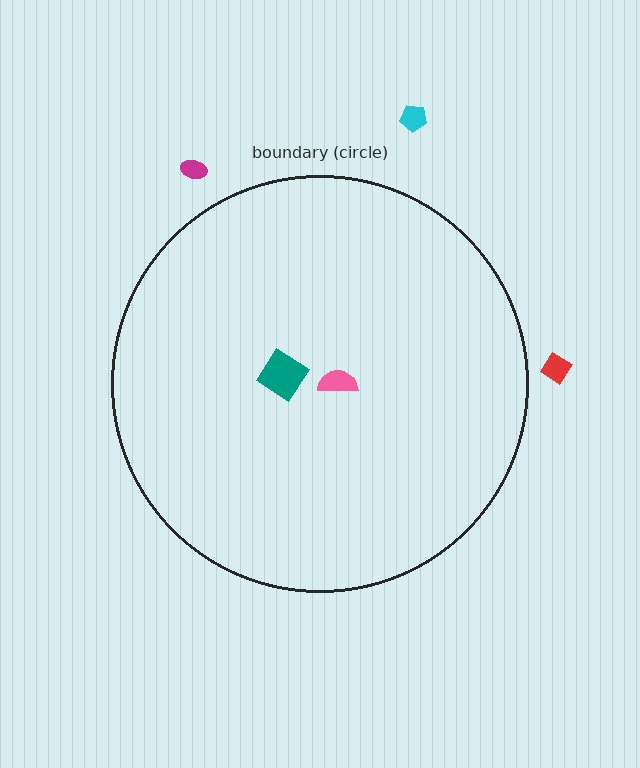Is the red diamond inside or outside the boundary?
Outside.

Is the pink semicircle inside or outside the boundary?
Inside.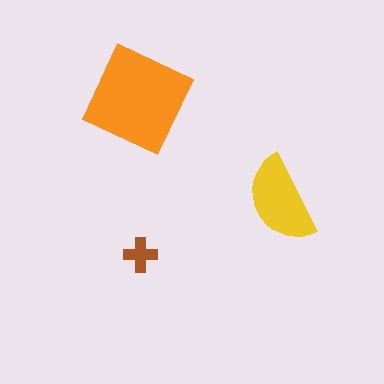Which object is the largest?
The orange diamond.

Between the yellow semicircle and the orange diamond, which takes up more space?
The orange diamond.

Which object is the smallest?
The brown cross.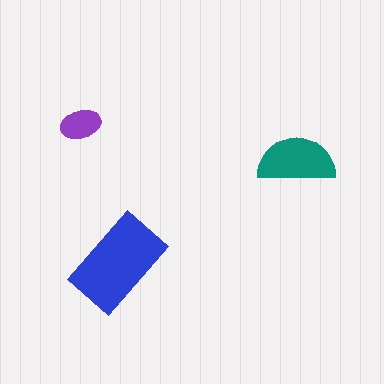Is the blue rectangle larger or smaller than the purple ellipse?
Larger.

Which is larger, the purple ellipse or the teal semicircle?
The teal semicircle.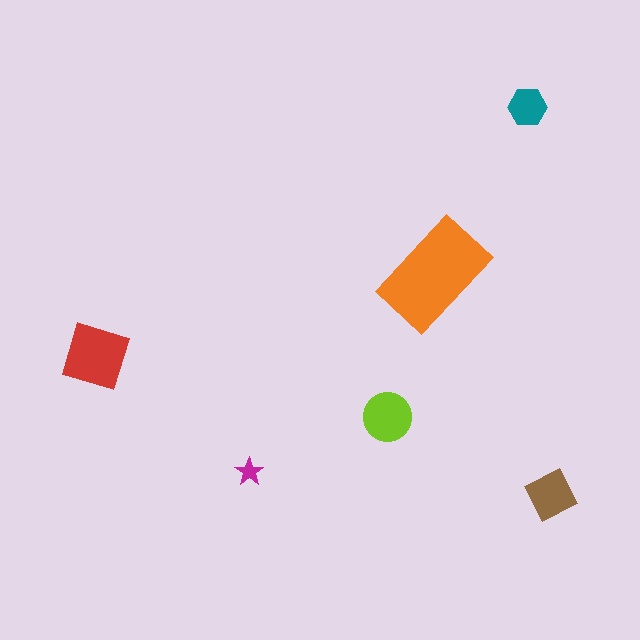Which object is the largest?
The orange rectangle.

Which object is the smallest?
The magenta star.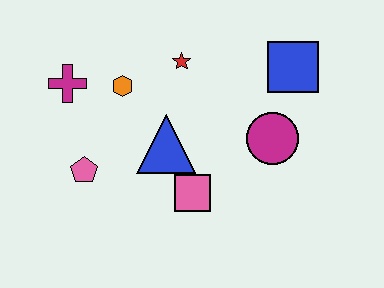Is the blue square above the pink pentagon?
Yes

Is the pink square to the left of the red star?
No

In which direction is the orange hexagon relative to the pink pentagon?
The orange hexagon is above the pink pentagon.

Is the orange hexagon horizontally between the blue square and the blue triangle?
No